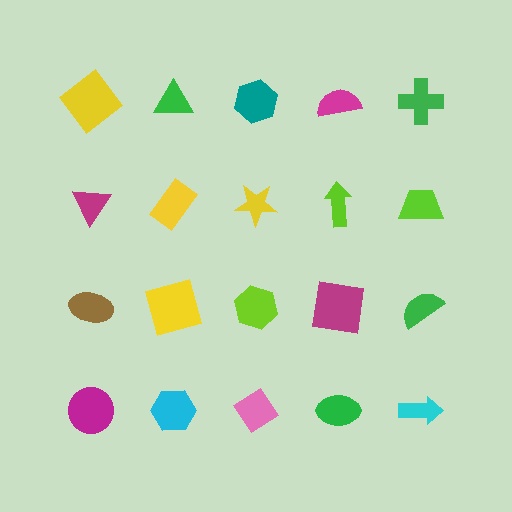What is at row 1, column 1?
A yellow diamond.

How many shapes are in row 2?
5 shapes.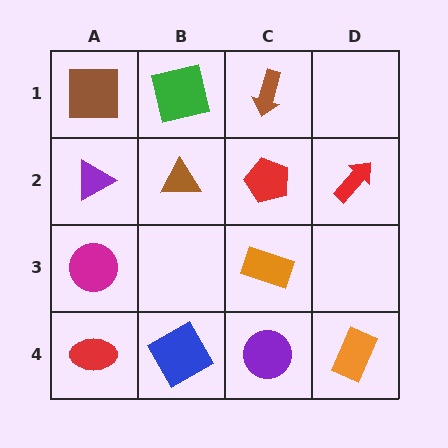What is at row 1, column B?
A green square.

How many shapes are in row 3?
2 shapes.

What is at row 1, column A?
A brown square.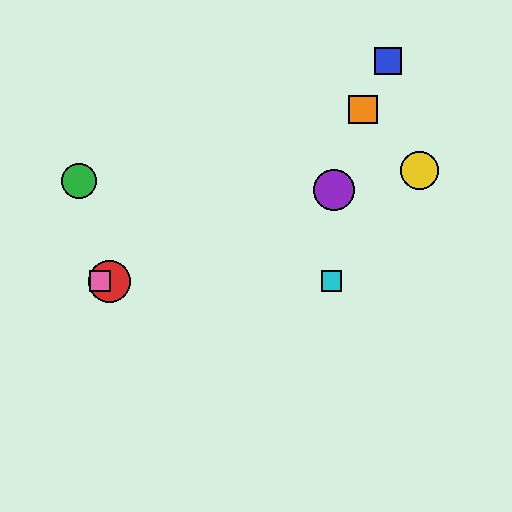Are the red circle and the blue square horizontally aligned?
No, the red circle is at y≈281 and the blue square is at y≈61.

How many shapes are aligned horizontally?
3 shapes (the red circle, the cyan square, the pink square) are aligned horizontally.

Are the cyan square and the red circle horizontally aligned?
Yes, both are at y≈281.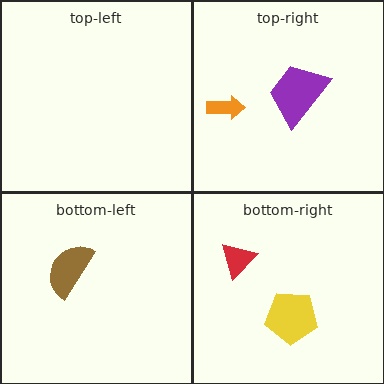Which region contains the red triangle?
The bottom-right region.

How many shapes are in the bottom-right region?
2.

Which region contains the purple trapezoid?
The top-right region.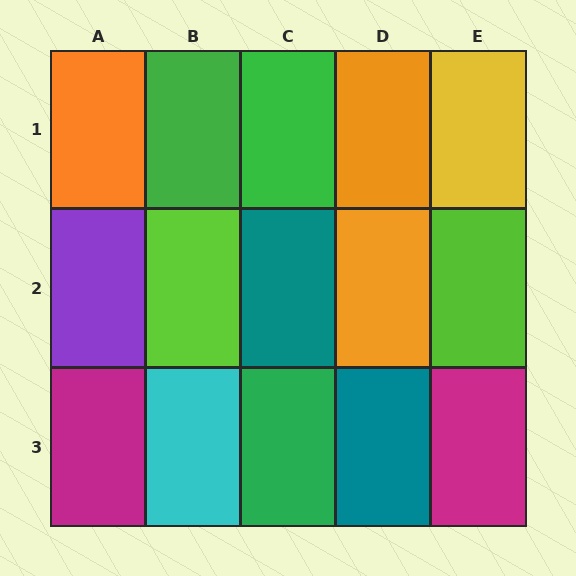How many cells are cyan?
1 cell is cyan.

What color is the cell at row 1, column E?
Yellow.